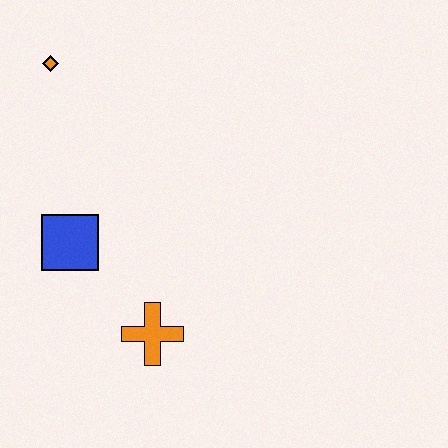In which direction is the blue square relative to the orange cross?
The blue square is above the orange cross.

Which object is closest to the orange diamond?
The blue square is closest to the orange diamond.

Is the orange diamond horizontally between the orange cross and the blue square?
No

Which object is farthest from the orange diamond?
The orange cross is farthest from the orange diamond.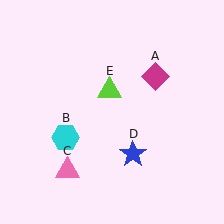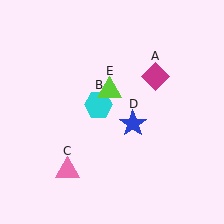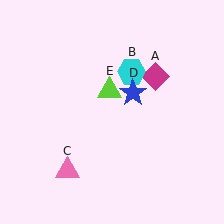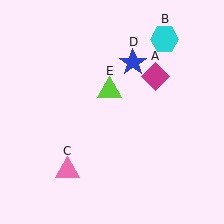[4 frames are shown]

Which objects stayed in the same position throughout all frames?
Magenta diamond (object A) and pink triangle (object C) and lime triangle (object E) remained stationary.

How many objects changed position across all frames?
2 objects changed position: cyan hexagon (object B), blue star (object D).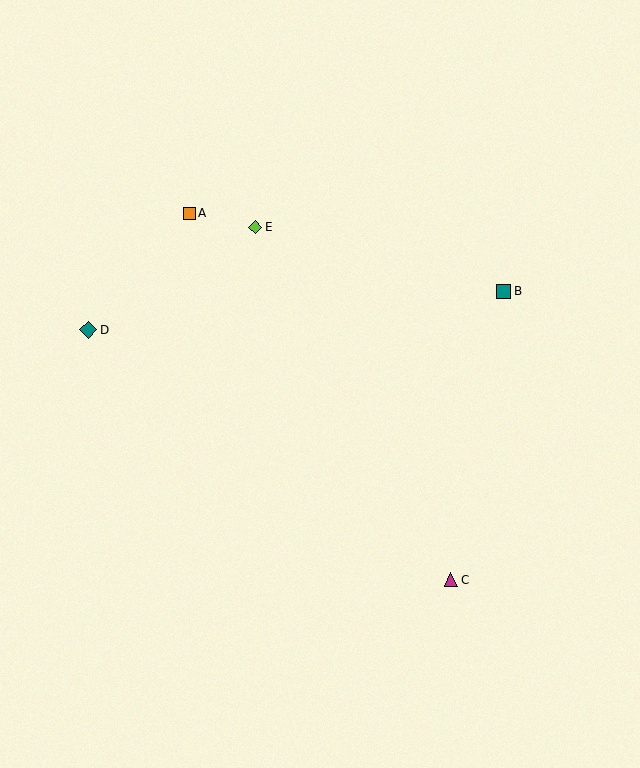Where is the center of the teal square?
The center of the teal square is at (504, 291).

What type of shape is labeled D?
Shape D is a teal diamond.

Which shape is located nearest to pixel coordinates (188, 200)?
The orange square (labeled A) at (189, 213) is nearest to that location.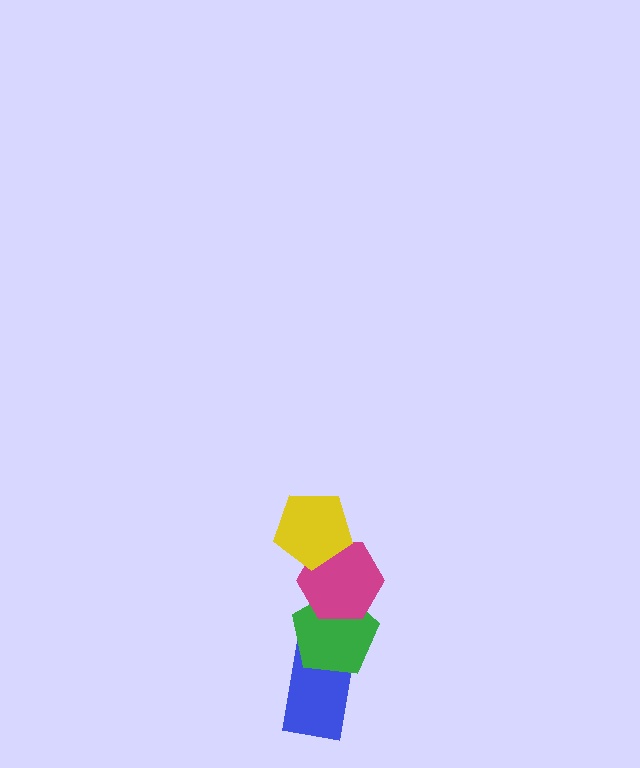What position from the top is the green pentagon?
The green pentagon is 3rd from the top.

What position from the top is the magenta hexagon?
The magenta hexagon is 2nd from the top.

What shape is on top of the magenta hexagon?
The yellow pentagon is on top of the magenta hexagon.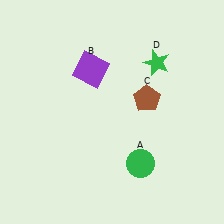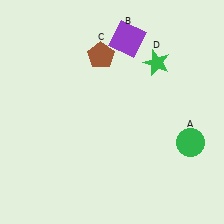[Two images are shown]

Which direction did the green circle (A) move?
The green circle (A) moved right.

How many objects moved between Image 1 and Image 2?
3 objects moved between the two images.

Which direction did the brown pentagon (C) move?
The brown pentagon (C) moved left.